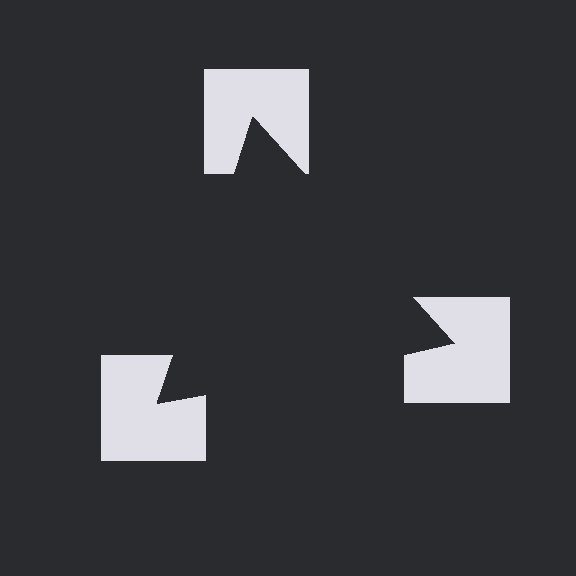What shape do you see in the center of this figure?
An illusory triangle — its edges are inferred from the aligned wedge cuts in the notched squares, not physically drawn.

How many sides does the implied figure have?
3 sides.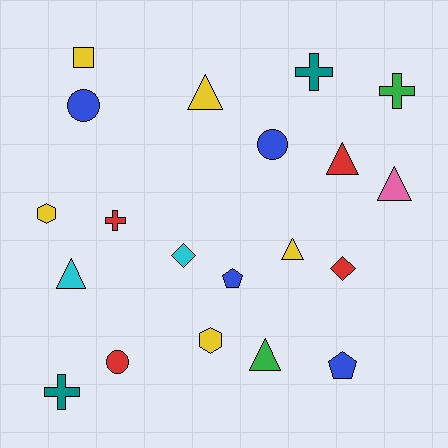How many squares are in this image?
There is 1 square.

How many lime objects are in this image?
There are no lime objects.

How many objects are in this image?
There are 20 objects.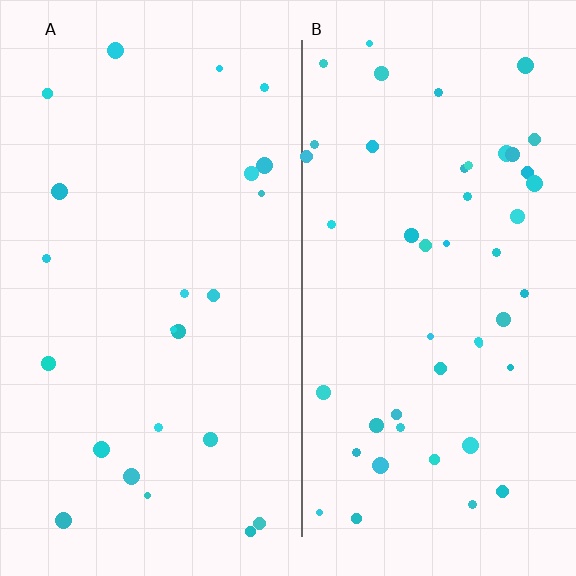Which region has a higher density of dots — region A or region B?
B (the right).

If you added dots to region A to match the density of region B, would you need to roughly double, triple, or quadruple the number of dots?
Approximately double.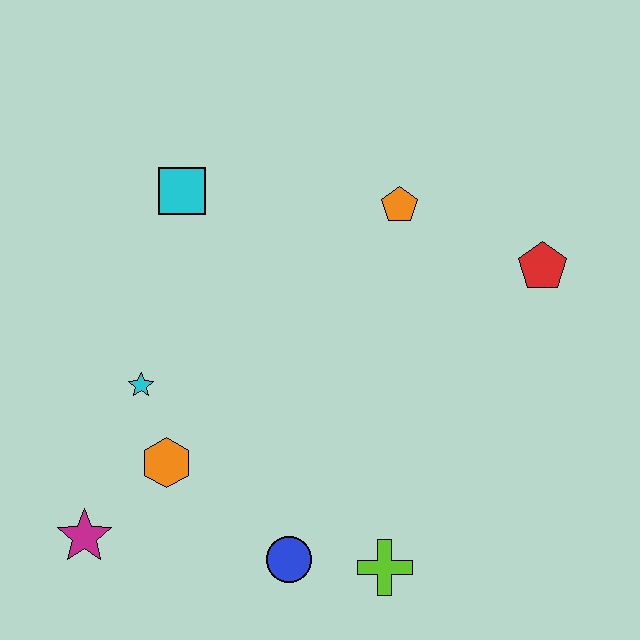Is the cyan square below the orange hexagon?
No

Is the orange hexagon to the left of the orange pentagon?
Yes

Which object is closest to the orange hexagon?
The cyan star is closest to the orange hexagon.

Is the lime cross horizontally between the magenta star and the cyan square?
No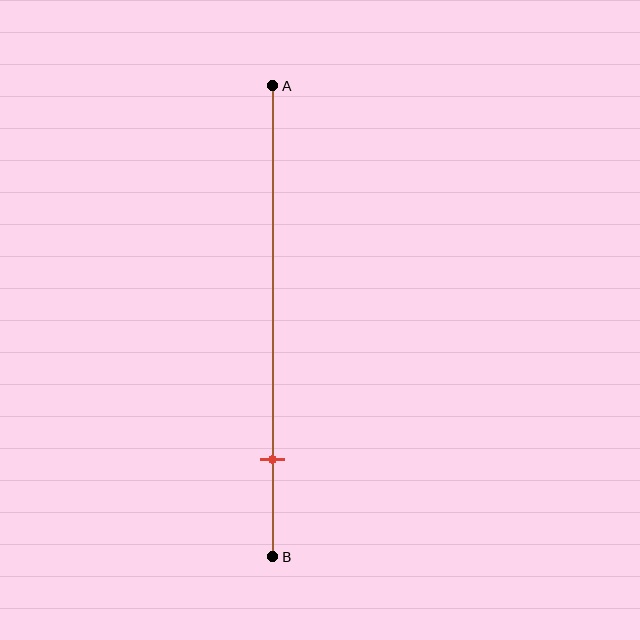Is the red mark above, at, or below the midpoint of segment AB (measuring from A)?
The red mark is below the midpoint of segment AB.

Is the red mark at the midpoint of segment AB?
No, the mark is at about 80% from A, not at the 50% midpoint.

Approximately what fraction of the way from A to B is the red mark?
The red mark is approximately 80% of the way from A to B.